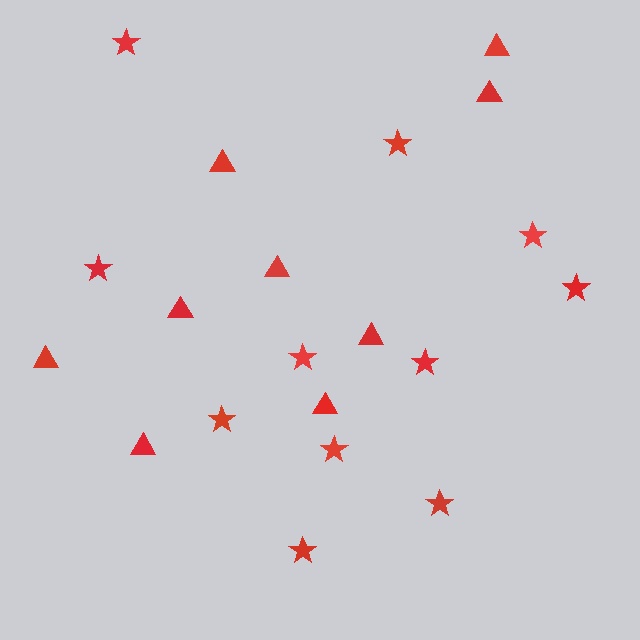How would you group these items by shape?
There are 2 groups: one group of stars (11) and one group of triangles (9).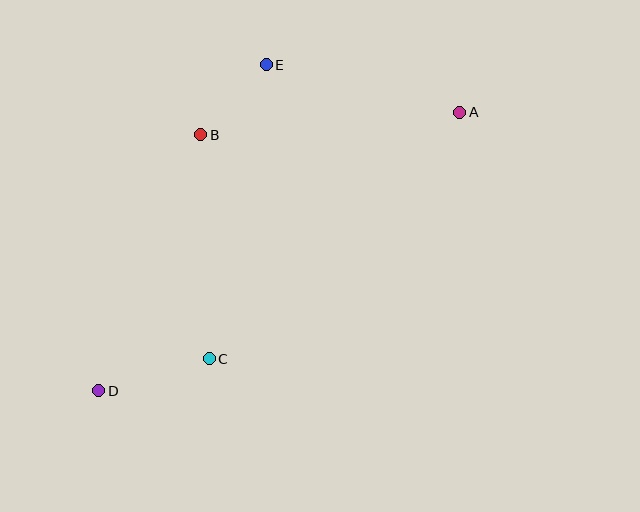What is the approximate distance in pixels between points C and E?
The distance between C and E is approximately 299 pixels.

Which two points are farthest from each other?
Points A and D are farthest from each other.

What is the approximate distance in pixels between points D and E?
The distance between D and E is approximately 366 pixels.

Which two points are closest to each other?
Points B and E are closest to each other.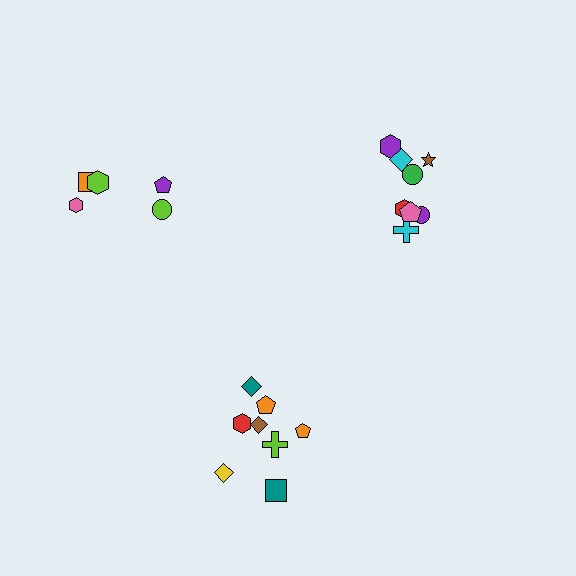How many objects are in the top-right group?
There are 8 objects.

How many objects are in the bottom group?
There are 8 objects.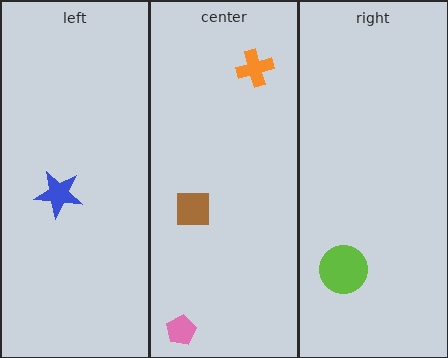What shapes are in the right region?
The lime circle.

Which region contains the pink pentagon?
The center region.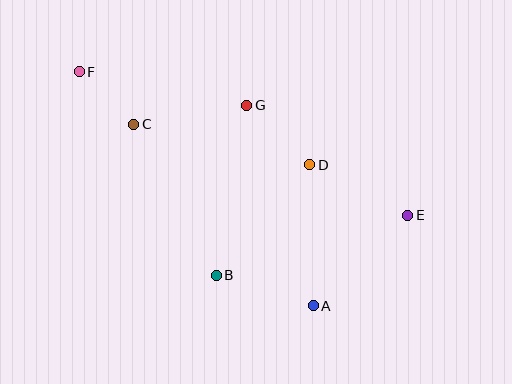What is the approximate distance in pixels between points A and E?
The distance between A and E is approximately 130 pixels.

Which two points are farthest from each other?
Points E and F are farthest from each other.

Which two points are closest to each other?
Points C and F are closest to each other.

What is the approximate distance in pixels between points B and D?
The distance between B and D is approximately 145 pixels.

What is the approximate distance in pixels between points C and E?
The distance between C and E is approximately 288 pixels.